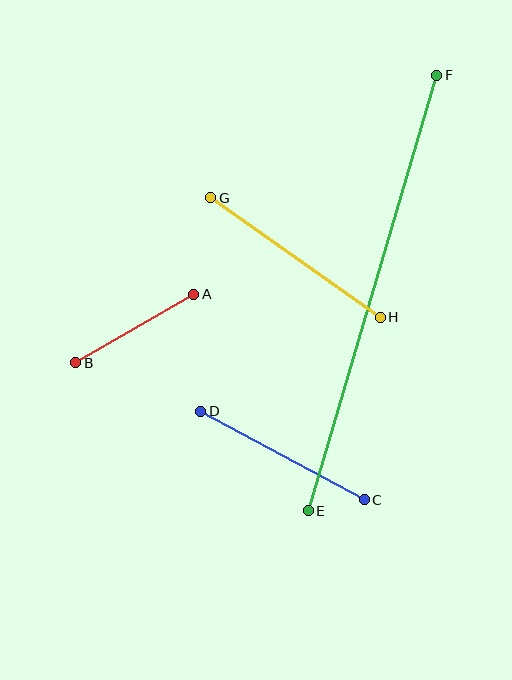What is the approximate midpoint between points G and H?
The midpoint is at approximately (295, 257) pixels.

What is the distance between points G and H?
The distance is approximately 208 pixels.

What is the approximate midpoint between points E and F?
The midpoint is at approximately (373, 293) pixels.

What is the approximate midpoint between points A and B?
The midpoint is at approximately (135, 328) pixels.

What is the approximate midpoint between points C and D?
The midpoint is at approximately (283, 456) pixels.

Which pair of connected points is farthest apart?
Points E and F are farthest apart.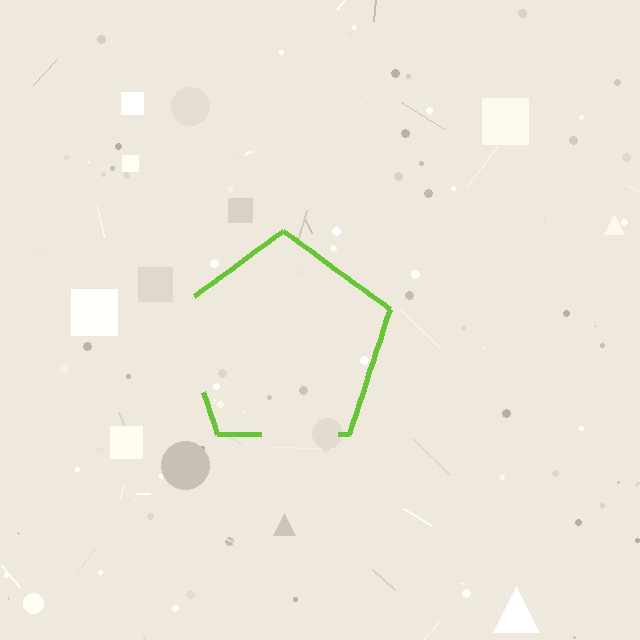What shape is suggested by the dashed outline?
The dashed outline suggests a pentagon.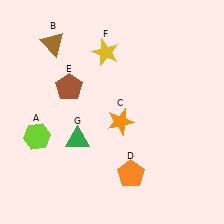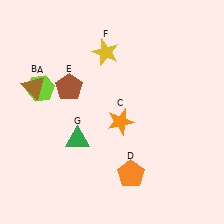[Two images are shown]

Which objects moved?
The objects that moved are: the lime hexagon (A), the brown triangle (B).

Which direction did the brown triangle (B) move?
The brown triangle (B) moved down.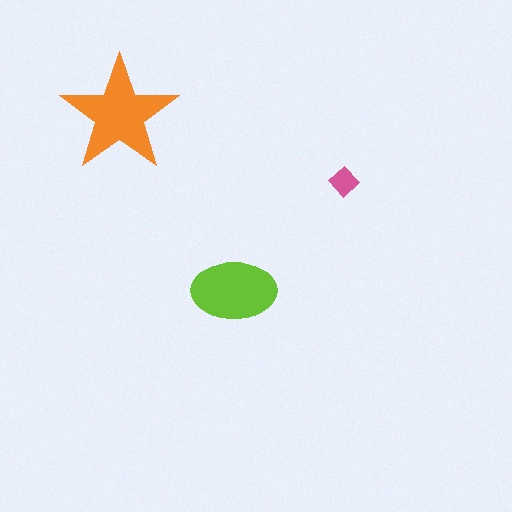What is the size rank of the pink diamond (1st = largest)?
3rd.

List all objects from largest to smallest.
The orange star, the lime ellipse, the pink diamond.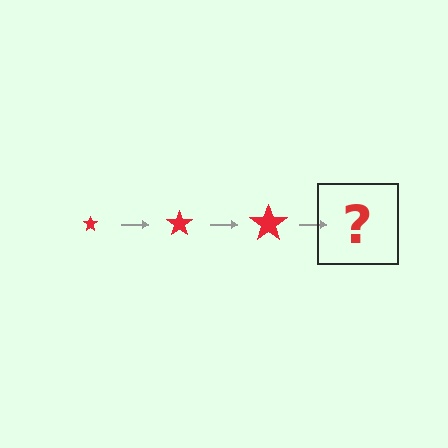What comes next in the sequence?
The next element should be a red star, larger than the previous one.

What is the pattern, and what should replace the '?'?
The pattern is that the star gets progressively larger each step. The '?' should be a red star, larger than the previous one.